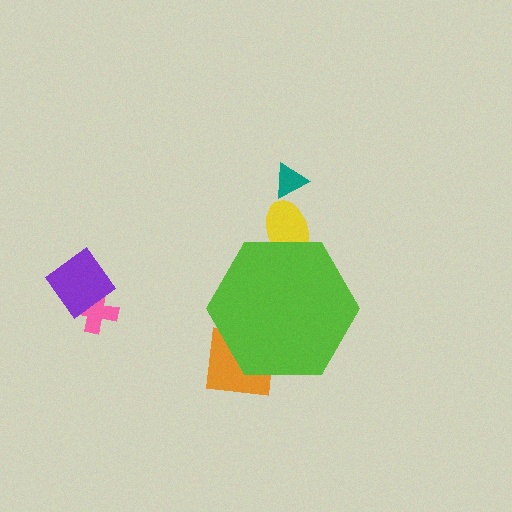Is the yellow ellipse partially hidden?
Yes, the yellow ellipse is partially hidden behind the lime hexagon.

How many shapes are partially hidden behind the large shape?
2 shapes are partially hidden.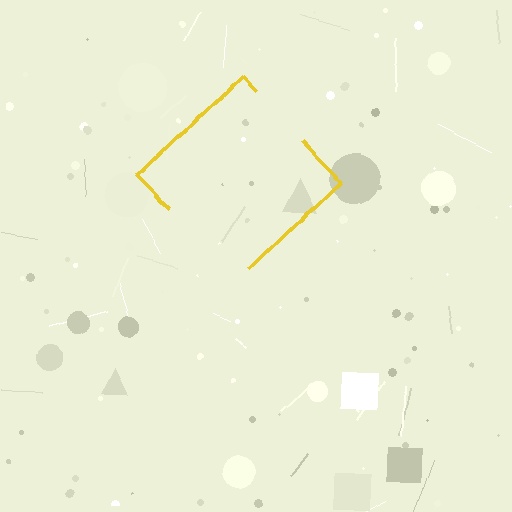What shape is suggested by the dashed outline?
The dashed outline suggests a diamond.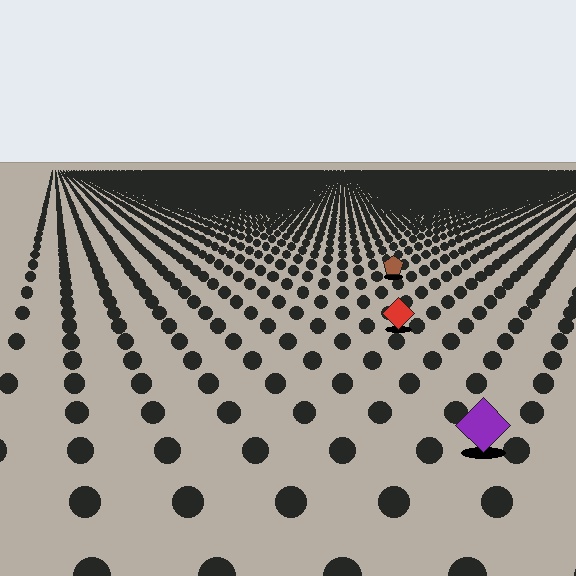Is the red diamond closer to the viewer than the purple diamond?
No. The purple diamond is closer — you can tell from the texture gradient: the ground texture is coarser near it.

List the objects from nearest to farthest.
From nearest to farthest: the purple diamond, the red diamond, the brown pentagon.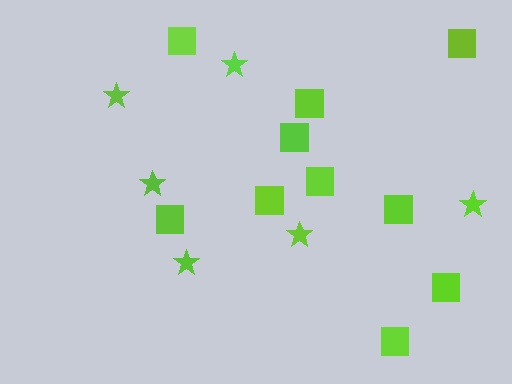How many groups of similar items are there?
There are 2 groups: one group of squares (10) and one group of stars (6).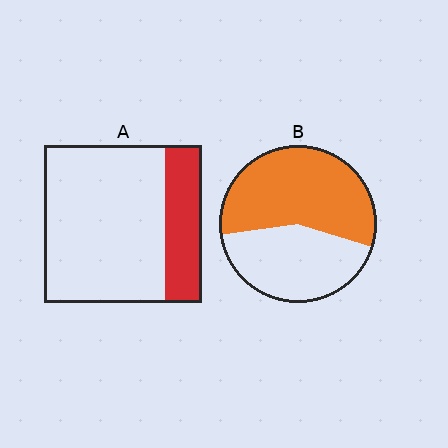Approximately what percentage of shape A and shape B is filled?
A is approximately 25% and B is approximately 55%.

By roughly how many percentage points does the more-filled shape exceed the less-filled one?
By roughly 35 percentage points (B over A).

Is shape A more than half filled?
No.